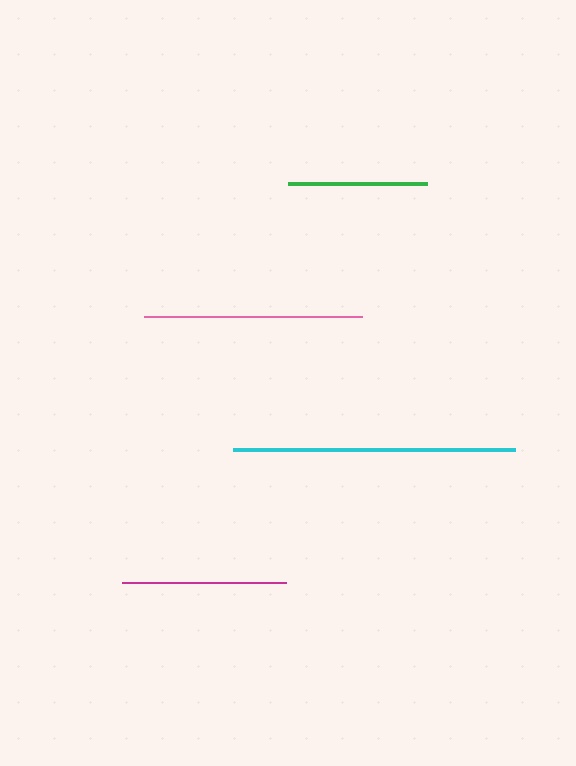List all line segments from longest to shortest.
From longest to shortest: cyan, pink, magenta, green.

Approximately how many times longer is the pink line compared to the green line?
The pink line is approximately 1.6 times the length of the green line.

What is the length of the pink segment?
The pink segment is approximately 218 pixels long.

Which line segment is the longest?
The cyan line is the longest at approximately 283 pixels.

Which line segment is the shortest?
The green line is the shortest at approximately 139 pixels.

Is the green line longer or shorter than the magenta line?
The magenta line is longer than the green line.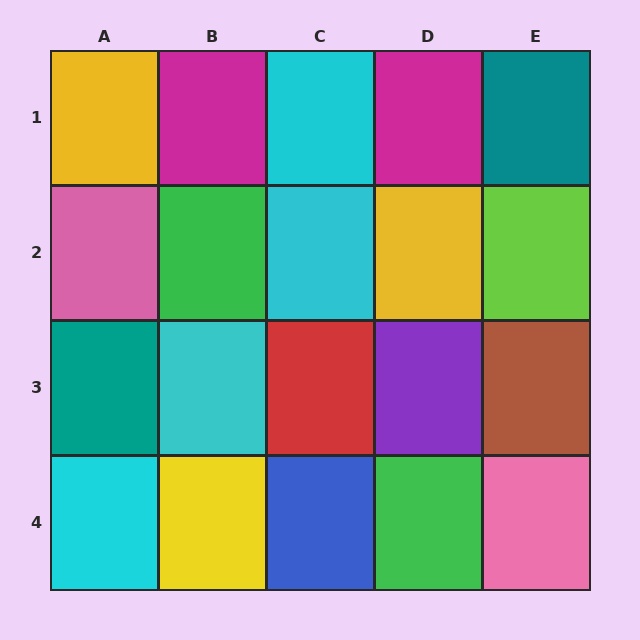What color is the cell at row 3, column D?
Purple.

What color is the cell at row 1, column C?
Cyan.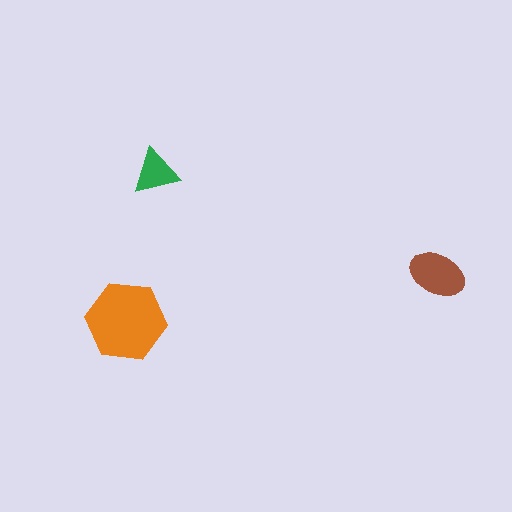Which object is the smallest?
The green triangle.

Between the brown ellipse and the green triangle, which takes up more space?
The brown ellipse.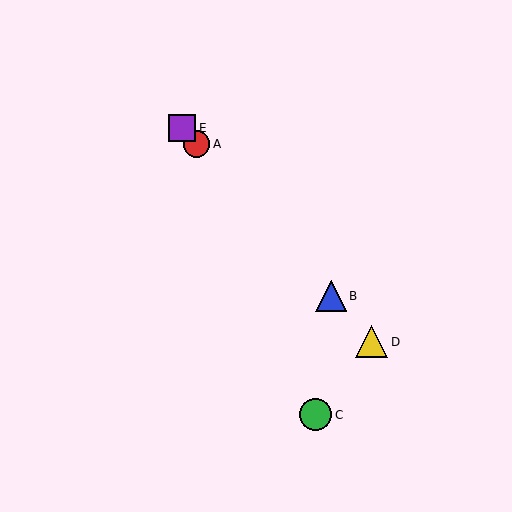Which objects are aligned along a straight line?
Objects A, B, D, E are aligned along a straight line.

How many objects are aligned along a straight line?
4 objects (A, B, D, E) are aligned along a straight line.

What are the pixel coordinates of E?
Object E is at (182, 128).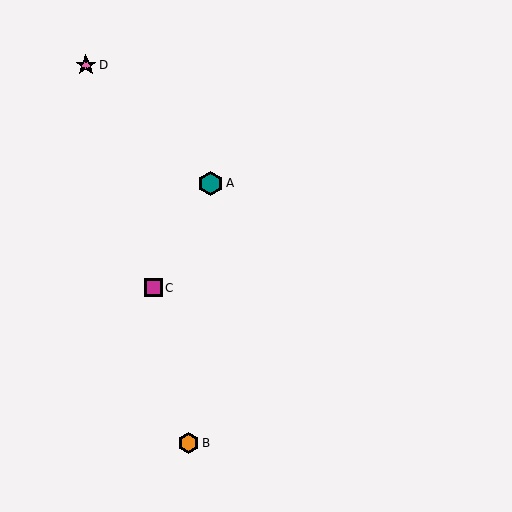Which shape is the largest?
The teal hexagon (labeled A) is the largest.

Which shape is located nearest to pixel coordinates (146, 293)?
The magenta square (labeled C) at (153, 288) is nearest to that location.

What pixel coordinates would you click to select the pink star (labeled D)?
Click at (86, 65) to select the pink star D.